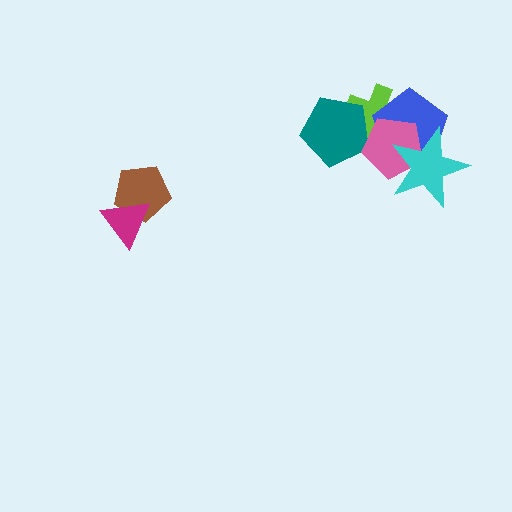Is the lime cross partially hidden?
Yes, it is partially covered by another shape.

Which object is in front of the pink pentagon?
The cyan star is in front of the pink pentagon.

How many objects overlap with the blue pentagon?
3 objects overlap with the blue pentagon.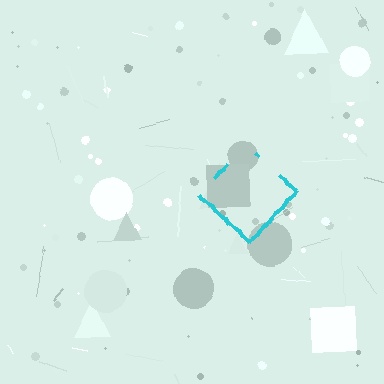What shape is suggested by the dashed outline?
The dashed outline suggests a diamond.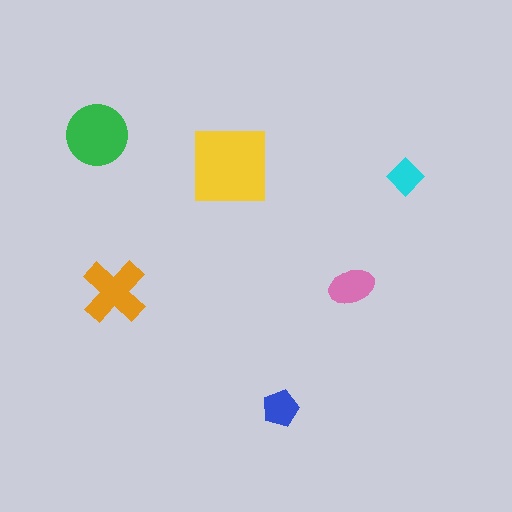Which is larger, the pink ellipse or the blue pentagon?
The pink ellipse.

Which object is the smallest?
The cyan diamond.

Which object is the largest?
The yellow square.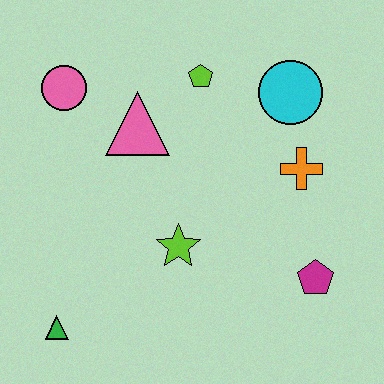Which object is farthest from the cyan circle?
The green triangle is farthest from the cyan circle.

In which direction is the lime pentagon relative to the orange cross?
The lime pentagon is to the left of the orange cross.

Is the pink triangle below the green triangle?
No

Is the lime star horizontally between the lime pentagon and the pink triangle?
Yes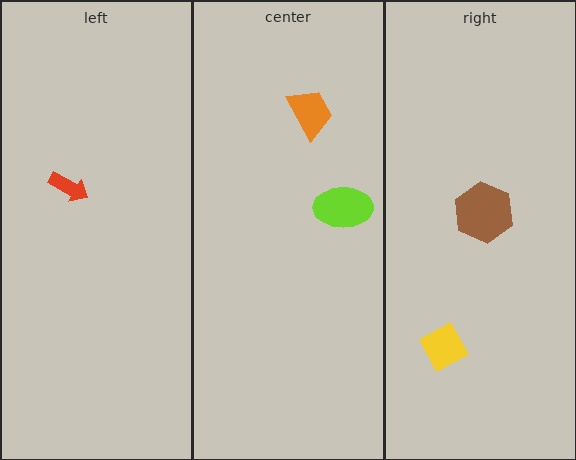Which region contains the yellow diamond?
The right region.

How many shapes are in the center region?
2.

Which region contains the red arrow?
The left region.